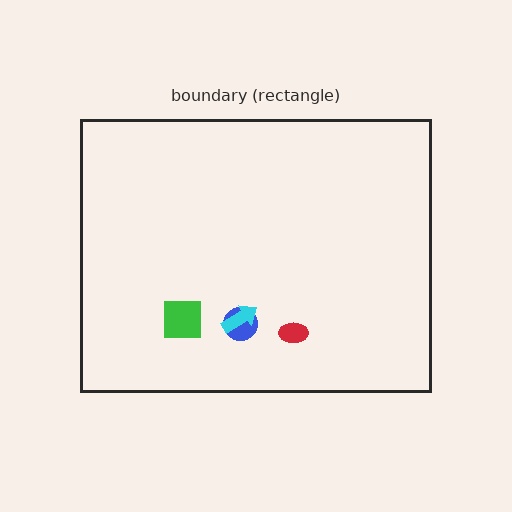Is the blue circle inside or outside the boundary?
Inside.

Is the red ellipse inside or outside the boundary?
Inside.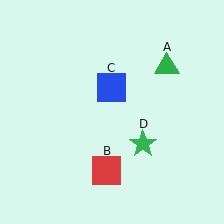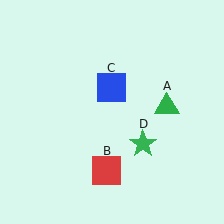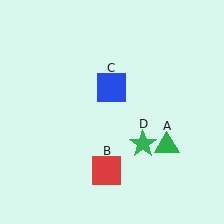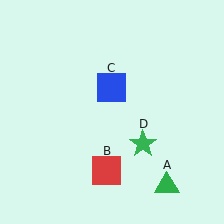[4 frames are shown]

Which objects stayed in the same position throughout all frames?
Red square (object B) and blue square (object C) and green star (object D) remained stationary.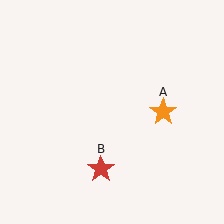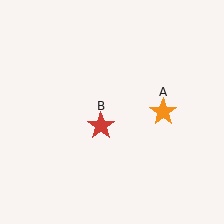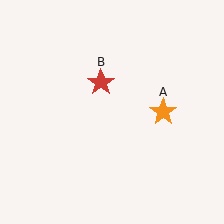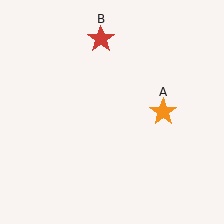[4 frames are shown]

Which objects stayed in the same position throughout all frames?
Orange star (object A) remained stationary.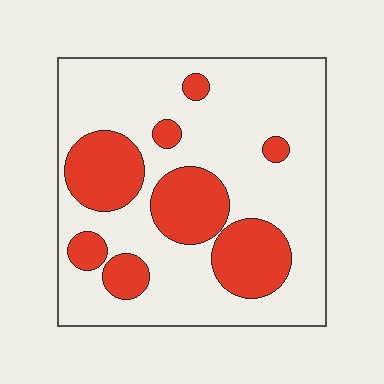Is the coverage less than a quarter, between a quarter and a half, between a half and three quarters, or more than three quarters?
Between a quarter and a half.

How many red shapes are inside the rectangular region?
8.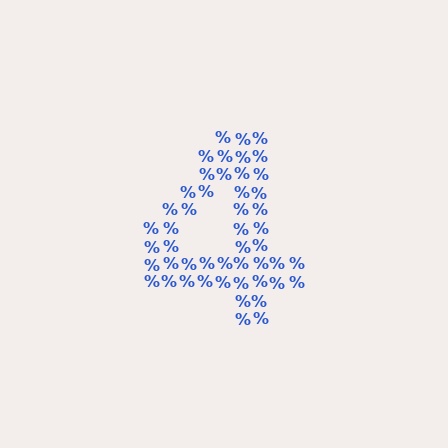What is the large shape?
The large shape is the digit 4.